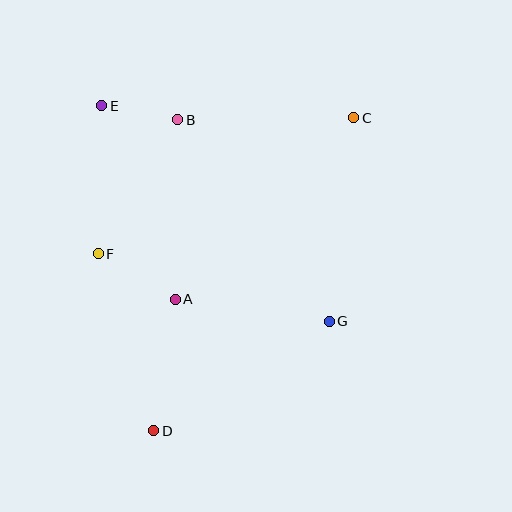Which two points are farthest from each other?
Points C and D are farthest from each other.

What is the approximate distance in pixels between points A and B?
The distance between A and B is approximately 180 pixels.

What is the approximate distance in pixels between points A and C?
The distance between A and C is approximately 255 pixels.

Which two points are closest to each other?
Points B and E are closest to each other.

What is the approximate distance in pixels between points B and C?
The distance between B and C is approximately 176 pixels.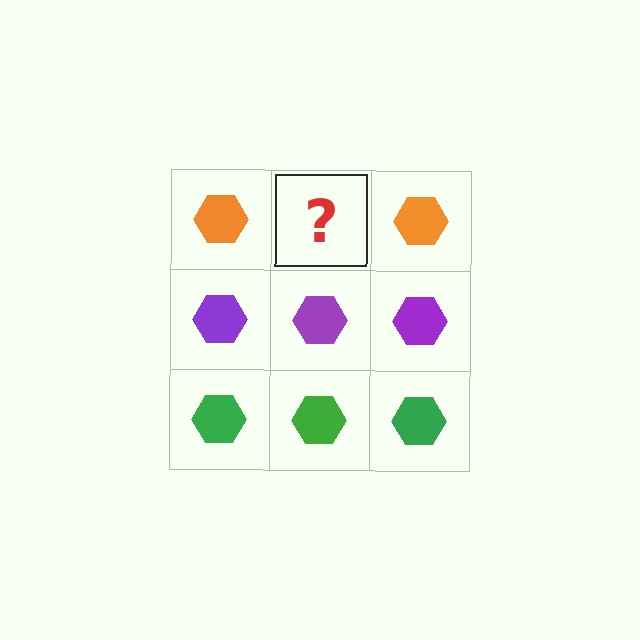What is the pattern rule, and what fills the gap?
The rule is that each row has a consistent color. The gap should be filled with an orange hexagon.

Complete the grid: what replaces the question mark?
The question mark should be replaced with an orange hexagon.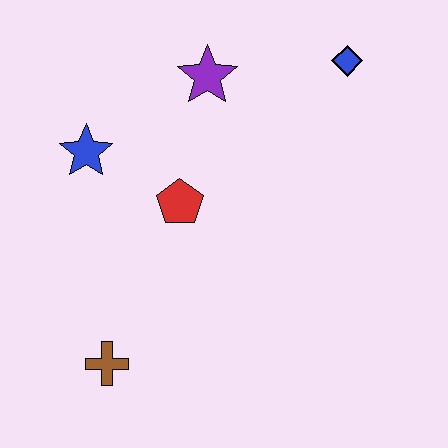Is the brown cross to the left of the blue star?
No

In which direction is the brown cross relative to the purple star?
The brown cross is below the purple star.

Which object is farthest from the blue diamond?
The brown cross is farthest from the blue diamond.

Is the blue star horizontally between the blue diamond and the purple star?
No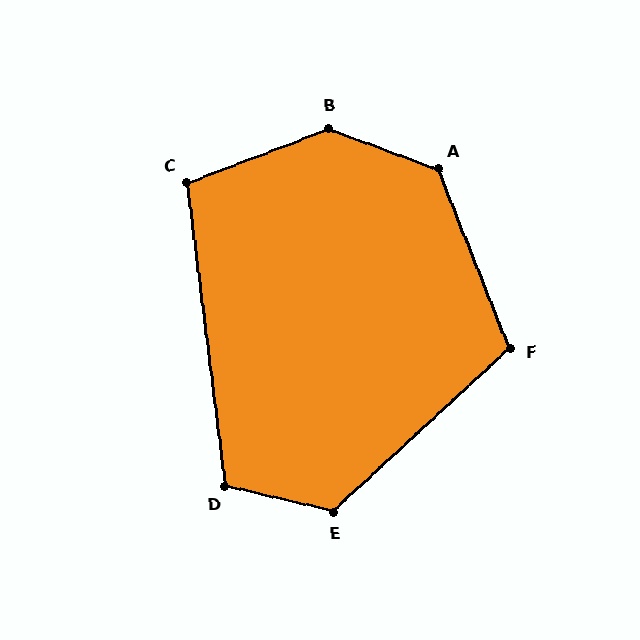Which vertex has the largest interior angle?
B, at approximately 139 degrees.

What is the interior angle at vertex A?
Approximately 132 degrees (obtuse).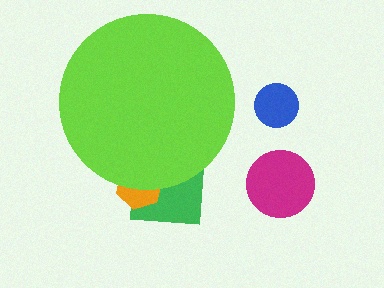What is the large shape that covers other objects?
A lime circle.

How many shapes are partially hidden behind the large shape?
2 shapes are partially hidden.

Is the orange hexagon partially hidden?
Yes, the orange hexagon is partially hidden behind the lime circle.